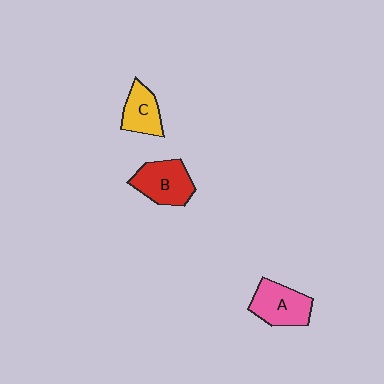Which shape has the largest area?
Shape B (red).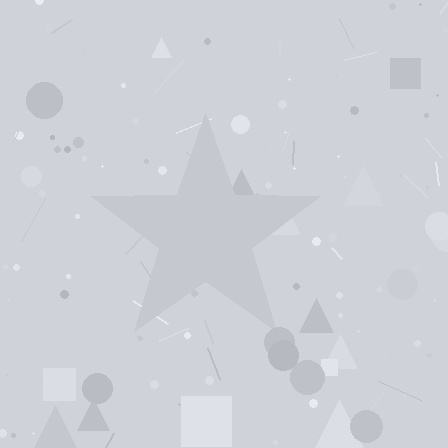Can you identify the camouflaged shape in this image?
The camouflaged shape is a star.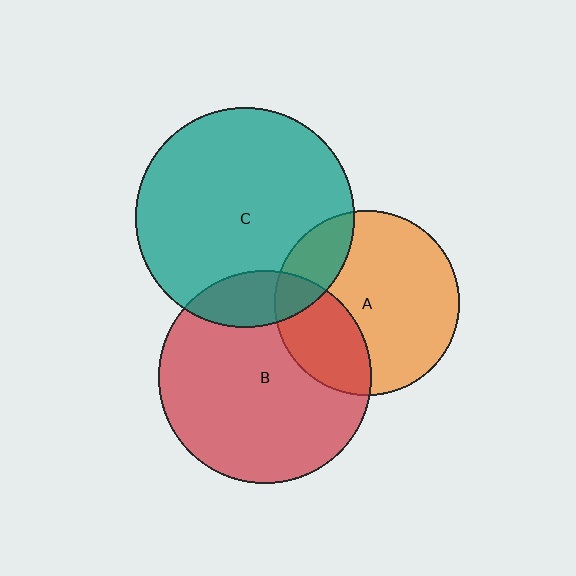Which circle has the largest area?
Circle C (teal).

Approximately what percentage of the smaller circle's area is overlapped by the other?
Approximately 30%.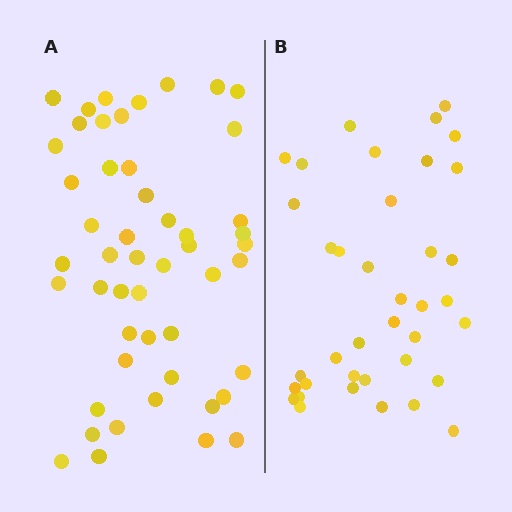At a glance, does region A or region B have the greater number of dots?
Region A (the left region) has more dots.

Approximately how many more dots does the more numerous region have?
Region A has roughly 12 or so more dots than region B.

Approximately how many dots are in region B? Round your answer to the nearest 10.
About 40 dots. (The exact count is 38, which rounds to 40.)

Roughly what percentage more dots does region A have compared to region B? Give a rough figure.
About 30% more.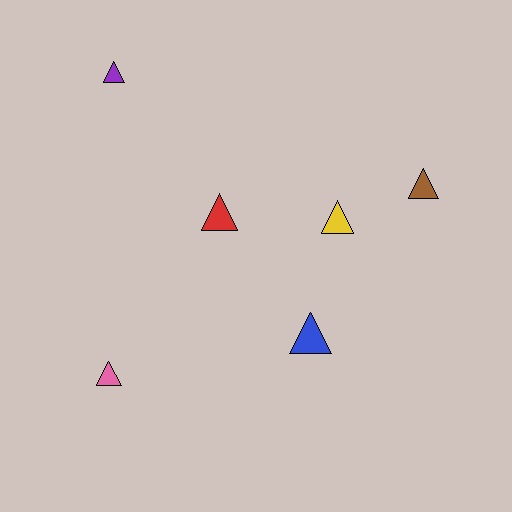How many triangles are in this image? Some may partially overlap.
There are 6 triangles.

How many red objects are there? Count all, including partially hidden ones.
There is 1 red object.